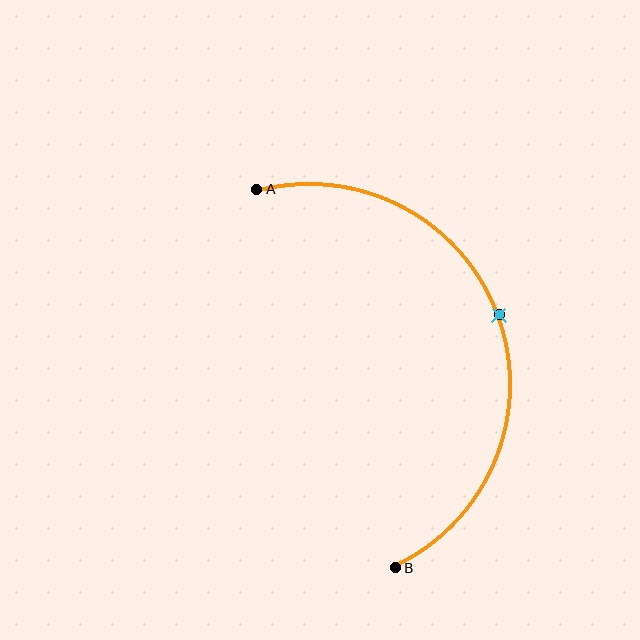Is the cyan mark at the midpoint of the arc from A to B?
Yes. The cyan mark lies on the arc at equal arc-length from both A and B — it is the arc midpoint.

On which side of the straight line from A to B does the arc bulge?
The arc bulges to the right of the straight line connecting A and B.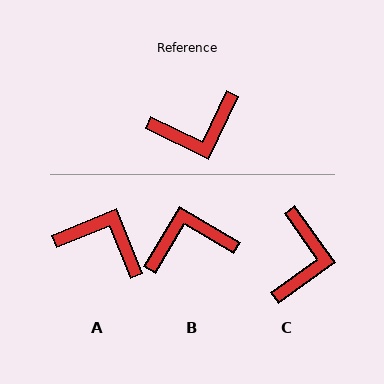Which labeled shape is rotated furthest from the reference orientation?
B, about 175 degrees away.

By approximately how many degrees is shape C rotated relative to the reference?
Approximately 61 degrees counter-clockwise.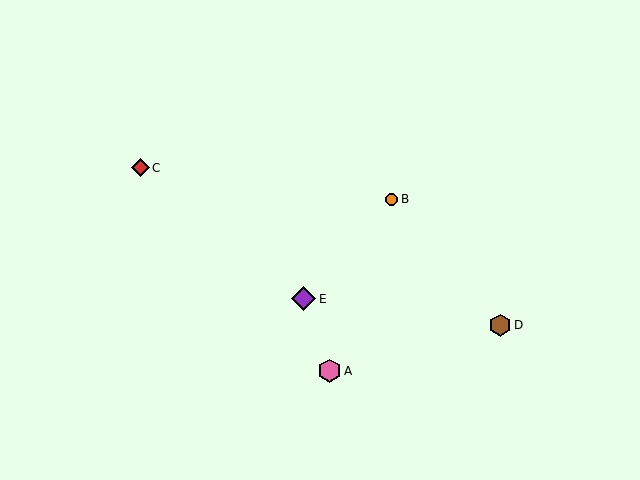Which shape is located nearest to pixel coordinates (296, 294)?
The purple diamond (labeled E) at (304, 299) is nearest to that location.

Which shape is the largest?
The purple diamond (labeled E) is the largest.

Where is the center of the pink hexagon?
The center of the pink hexagon is at (329, 371).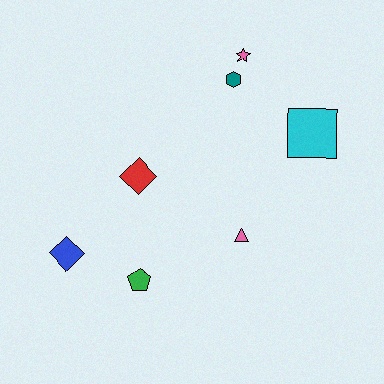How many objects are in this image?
There are 7 objects.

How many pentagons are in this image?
There is 1 pentagon.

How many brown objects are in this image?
There are no brown objects.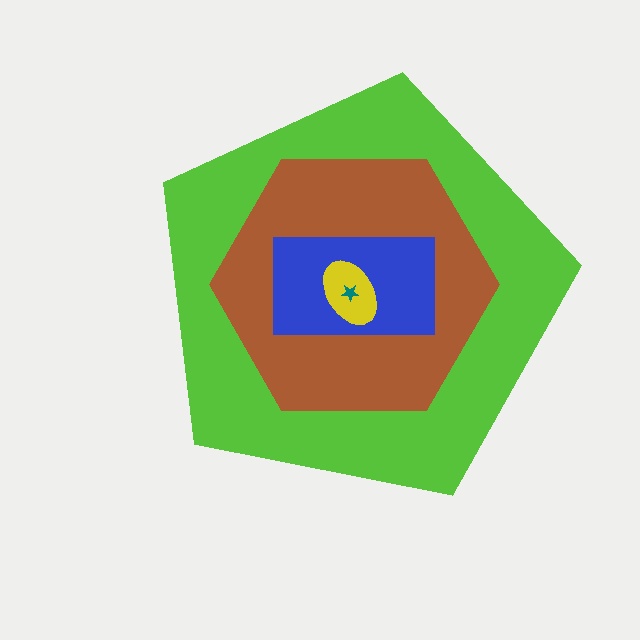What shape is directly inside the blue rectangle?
The yellow ellipse.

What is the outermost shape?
The lime pentagon.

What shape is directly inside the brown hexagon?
The blue rectangle.